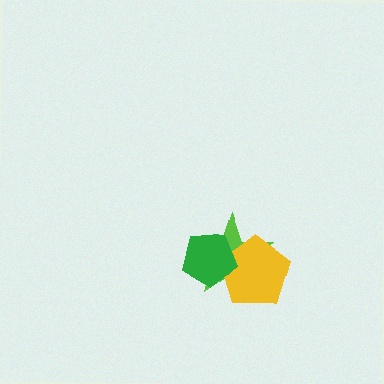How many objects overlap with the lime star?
2 objects overlap with the lime star.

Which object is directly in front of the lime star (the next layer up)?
The yellow pentagon is directly in front of the lime star.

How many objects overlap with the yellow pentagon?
2 objects overlap with the yellow pentagon.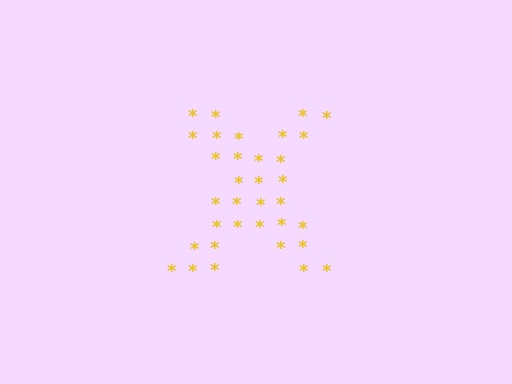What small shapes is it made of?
It is made of small asterisks.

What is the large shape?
The large shape is the letter X.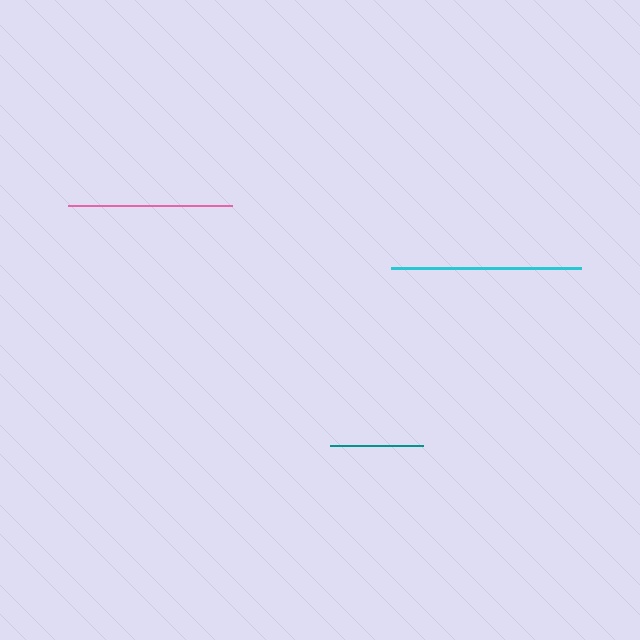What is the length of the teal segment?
The teal segment is approximately 94 pixels long.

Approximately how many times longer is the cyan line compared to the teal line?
The cyan line is approximately 2.0 times the length of the teal line.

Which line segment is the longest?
The cyan line is the longest at approximately 190 pixels.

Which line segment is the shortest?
The teal line is the shortest at approximately 94 pixels.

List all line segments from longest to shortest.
From longest to shortest: cyan, pink, teal.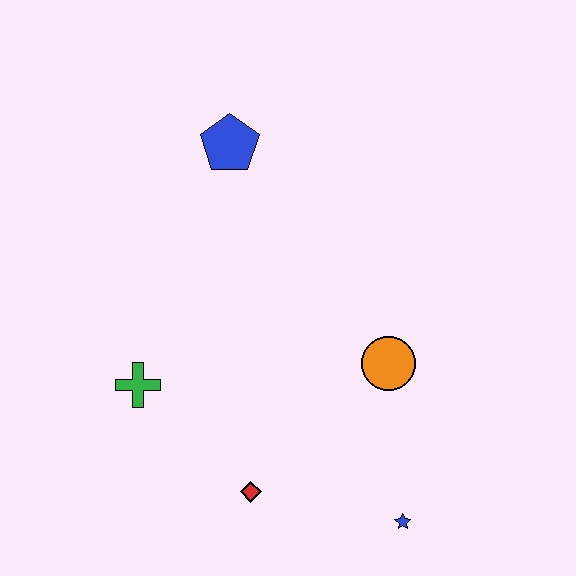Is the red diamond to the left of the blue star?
Yes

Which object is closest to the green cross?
The red diamond is closest to the green cross.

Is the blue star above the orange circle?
No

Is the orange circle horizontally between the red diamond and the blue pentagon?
No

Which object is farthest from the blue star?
The blue pentagon is farthest from the blue star.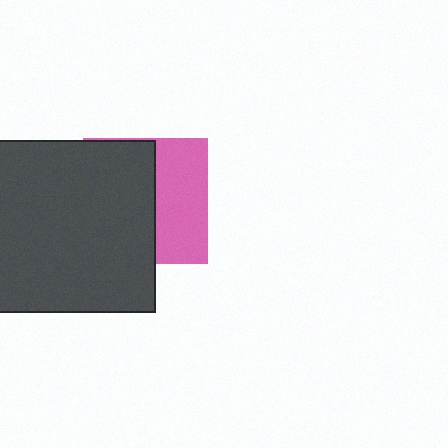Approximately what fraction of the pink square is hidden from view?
Roughly 57% of the pink square is hidden behind the dark gray square.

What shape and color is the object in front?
The object in front is a dark gray square.